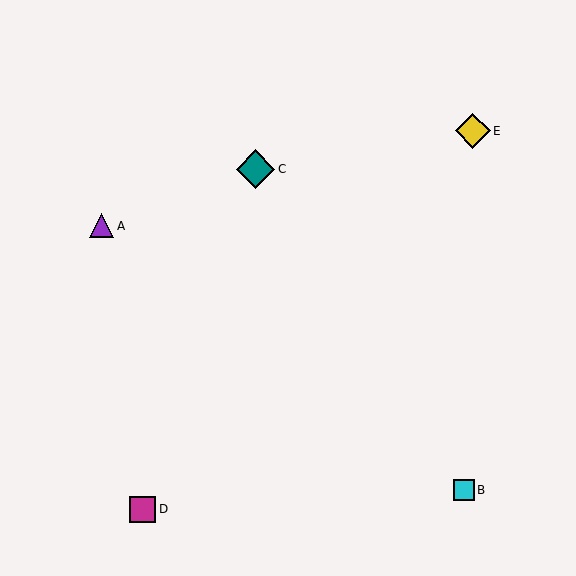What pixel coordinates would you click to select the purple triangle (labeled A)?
Click at (102, 226) to select the purple triangle A.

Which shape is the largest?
The teal diamond (labeled C) is the largest.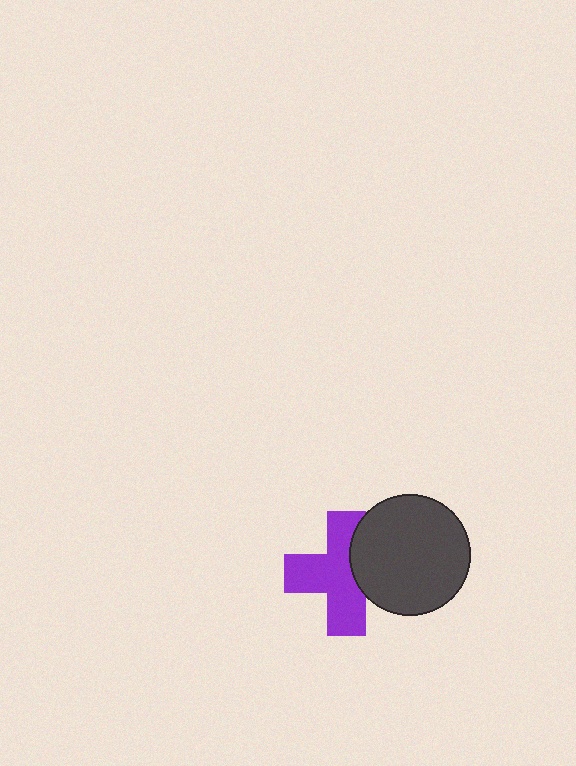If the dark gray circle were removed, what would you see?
You would see the complete purple cross.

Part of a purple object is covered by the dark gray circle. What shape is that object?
It is a cross.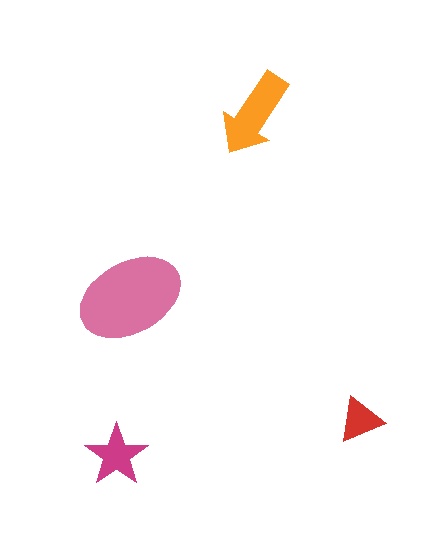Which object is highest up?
The orange arrow is topmost.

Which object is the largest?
The pink ellipse.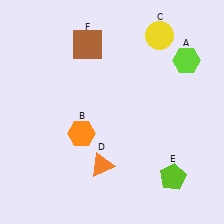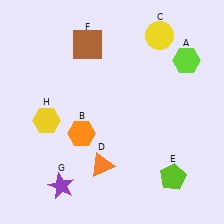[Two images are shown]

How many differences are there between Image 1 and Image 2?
There are 2 differences between the two images.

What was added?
A purple star (G), a yellow hexagon (H) were added in Image 2.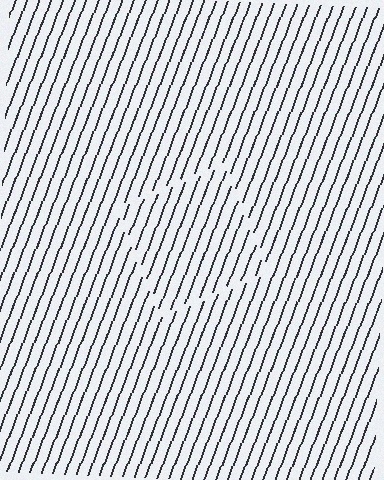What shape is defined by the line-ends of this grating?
An illusory square. The interior of the shape contains the same grating, shifted by half a period — the contour is defined by the phase discontinuity where line-ends from the inner and outer gratings abut.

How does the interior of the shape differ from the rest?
The interior of the shape contains the same grating, shifted by half a period — the contour is defined by the phase discontinuity where line-ends from the inner and outer gratings abut.